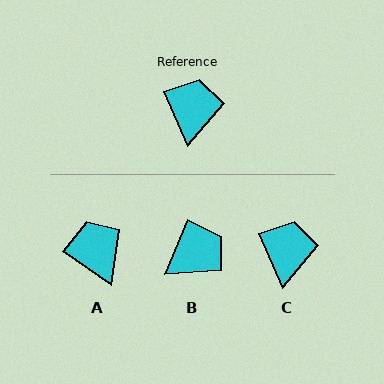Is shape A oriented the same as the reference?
No, it is off by about 32 degrees.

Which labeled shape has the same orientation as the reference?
C.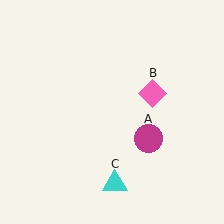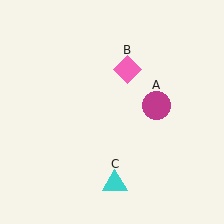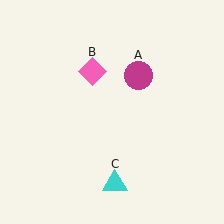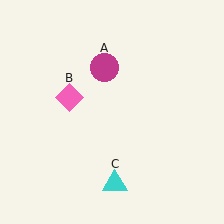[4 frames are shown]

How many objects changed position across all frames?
2 objects changed position: magenta circle (object A), pink diamond (object B).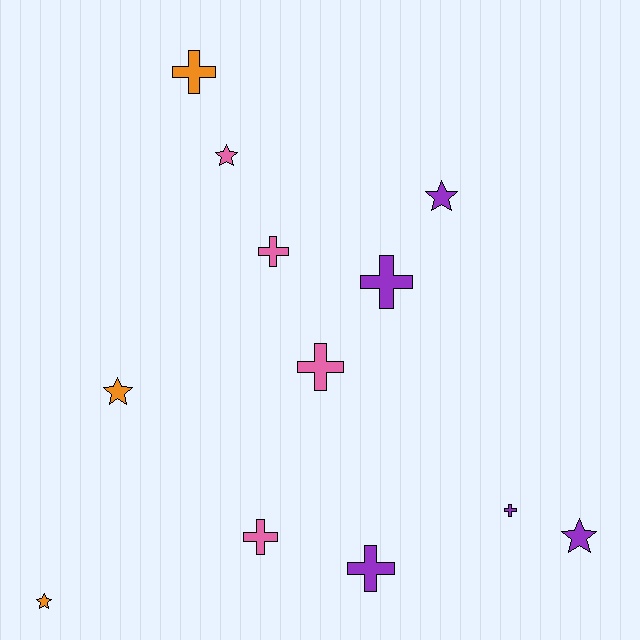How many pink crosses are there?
There are 3 pink crosses.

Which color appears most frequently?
Purple, with 5 objects.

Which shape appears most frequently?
Cross, with 7 objects.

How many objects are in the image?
There are 12 objects.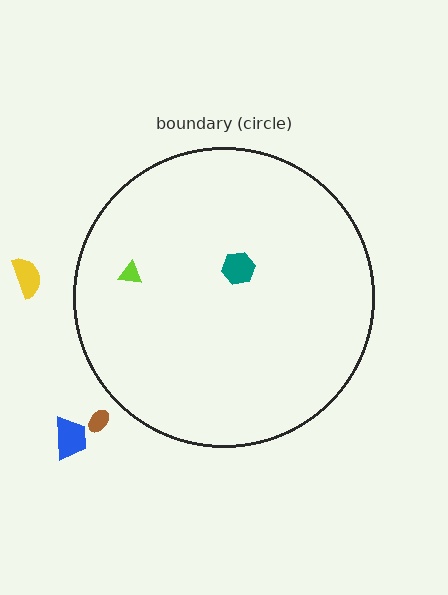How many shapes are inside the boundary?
2 inside, 3 outside.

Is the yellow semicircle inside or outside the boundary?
Outside.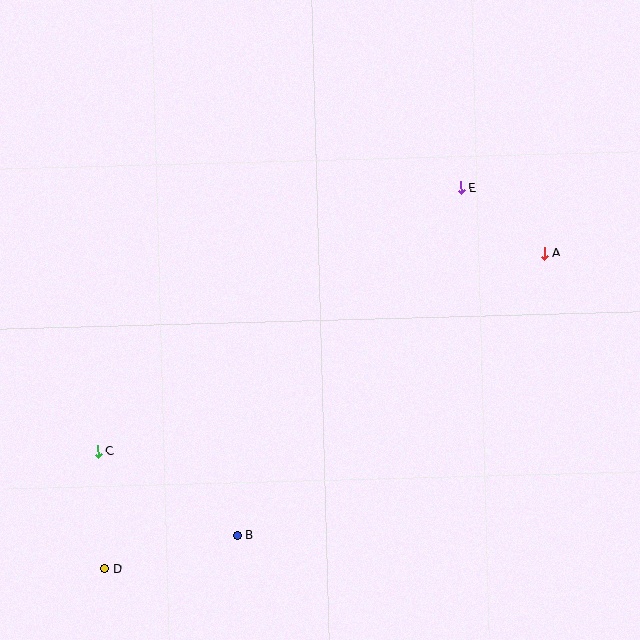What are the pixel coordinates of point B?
Point B is at (237, 536).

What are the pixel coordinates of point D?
Point D is at (105, 569).